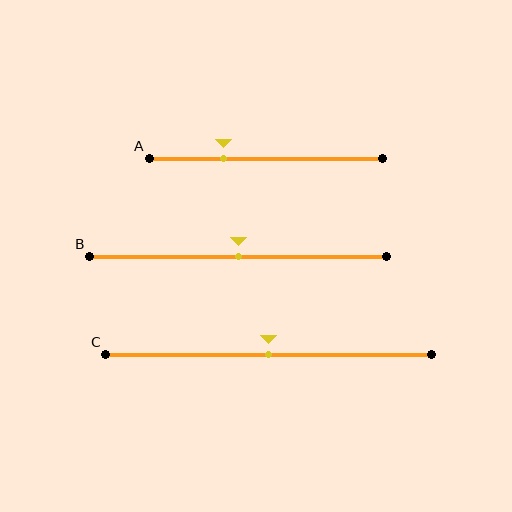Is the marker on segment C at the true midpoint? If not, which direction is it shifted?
Yes, the marker on segment C is at the true midpoint.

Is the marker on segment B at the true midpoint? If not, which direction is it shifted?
Yes, the marker on segment B is at the true midpoint.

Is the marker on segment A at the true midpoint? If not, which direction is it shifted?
No, the marker on segment A is shifted to the left by about 18% of the segment length.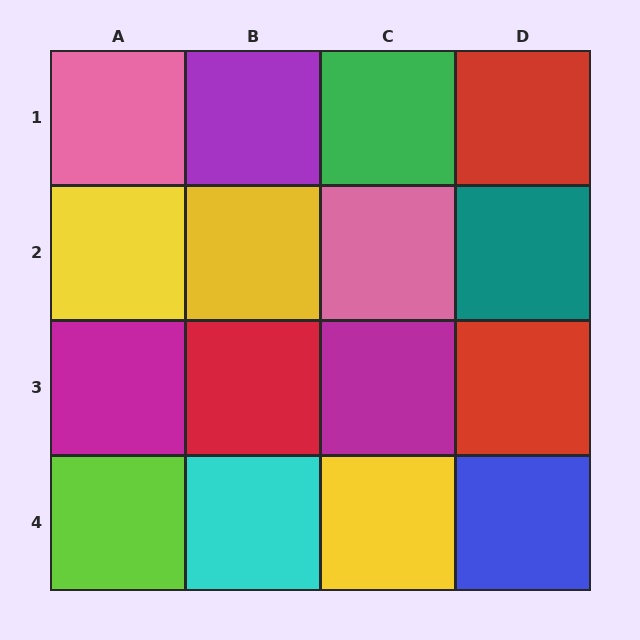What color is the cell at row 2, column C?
Pink.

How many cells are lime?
1 cell is lime.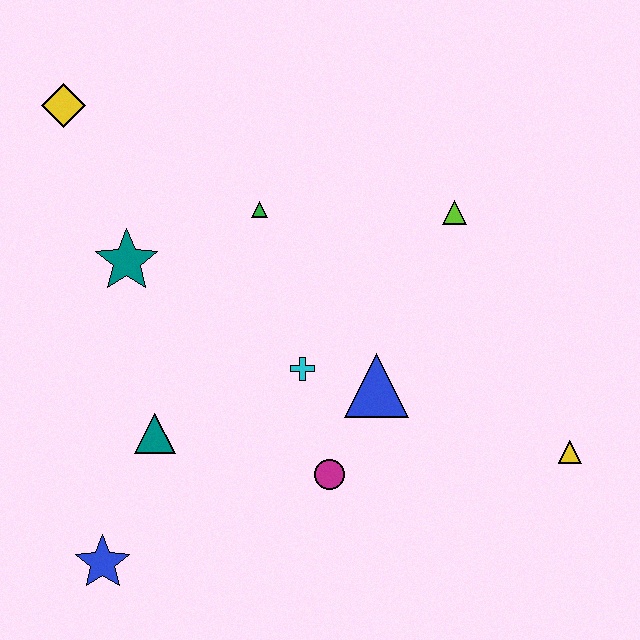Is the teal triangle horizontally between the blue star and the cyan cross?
Yes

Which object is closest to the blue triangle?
The cyan cross is closest to the blue triangle.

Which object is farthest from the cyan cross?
The yellow diamond is farthest from the cyan cross.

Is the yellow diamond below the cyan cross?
No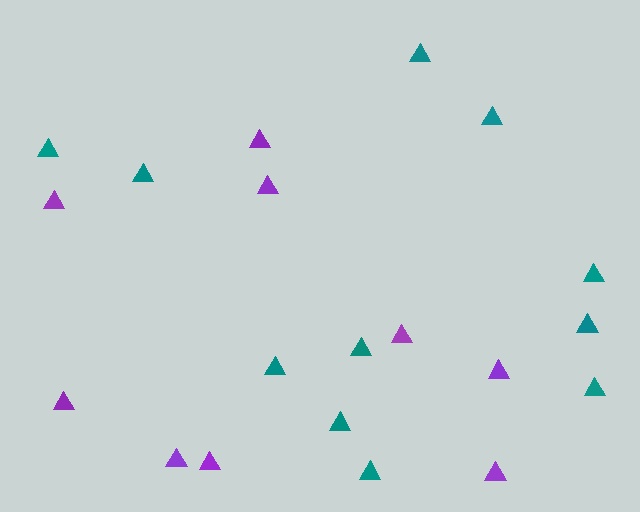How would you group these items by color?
There are 2 groups: one group of purple triangles (9) and one group of teal triangles (11).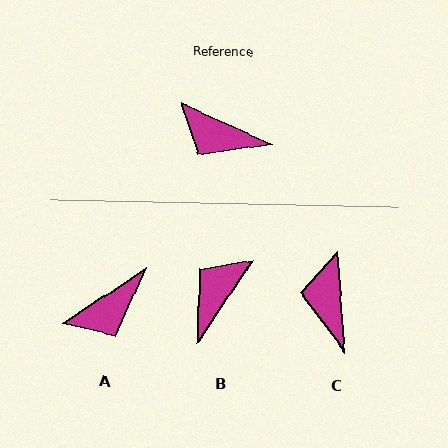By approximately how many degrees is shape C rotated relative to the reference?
Approximately 62 degrees clockwise.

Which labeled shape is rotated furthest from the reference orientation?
B, about 100 degrees away.